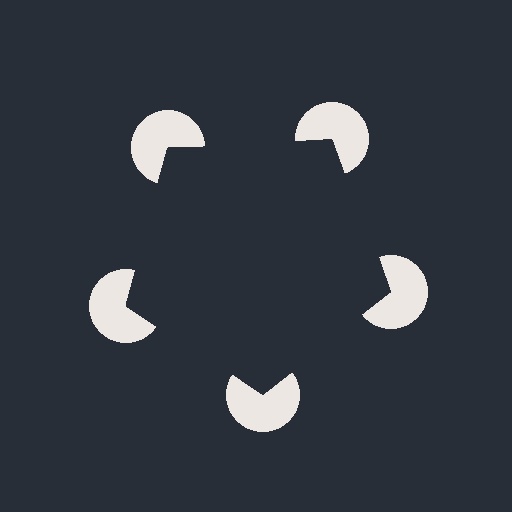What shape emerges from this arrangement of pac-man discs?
An illusory pentagon — its edges are inferred from the aligned wedge cuts in the pac-man discs, not physically drawn.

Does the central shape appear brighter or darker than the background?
It typically appears slightly darker than the background, even though no actual brightness change is drawn.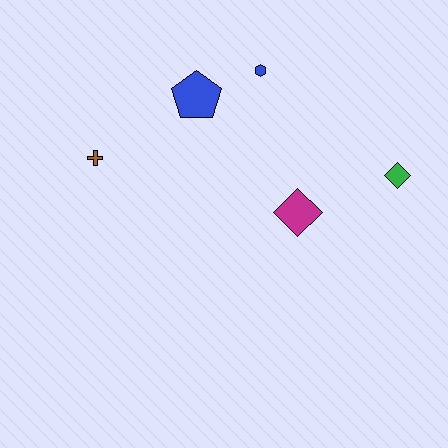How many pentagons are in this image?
There is 1 pentagon.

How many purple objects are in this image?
There are no purple objects.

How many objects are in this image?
There are 5 objects.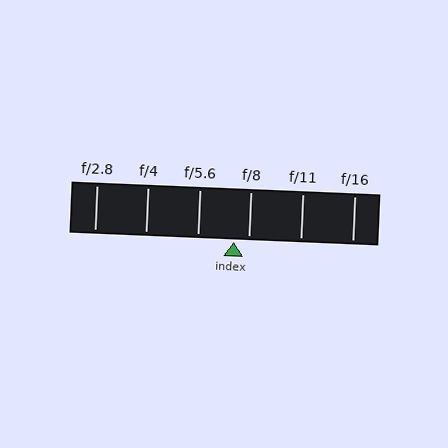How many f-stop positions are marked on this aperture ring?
There are 6 f-stop positions marked.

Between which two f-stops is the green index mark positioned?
The index mark is between f/5.6 and f/8.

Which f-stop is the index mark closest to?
The index mark is closest to f/8.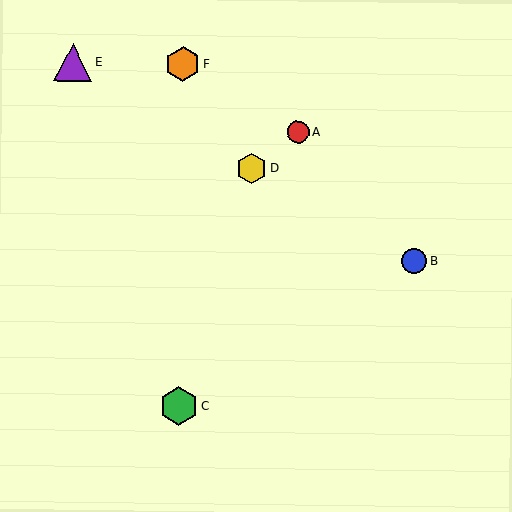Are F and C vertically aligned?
Yes, both are at x≈183.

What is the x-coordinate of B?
Object B is at x≈414.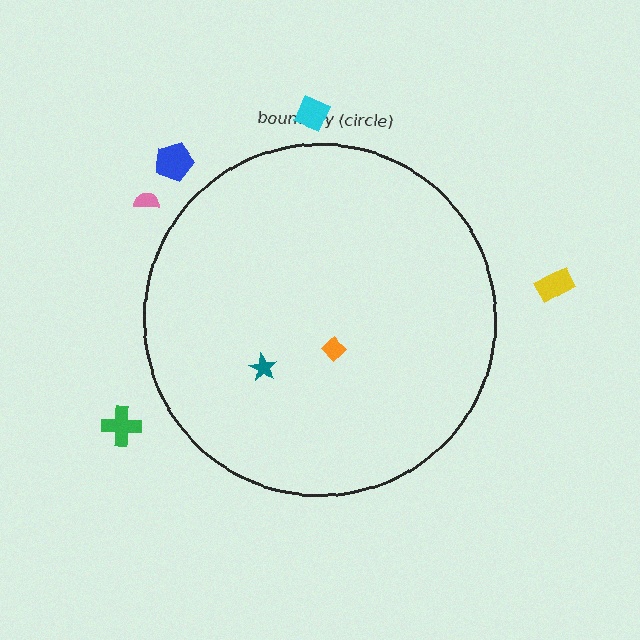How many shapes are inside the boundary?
2 inside, 5 outside.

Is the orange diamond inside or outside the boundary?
Inside.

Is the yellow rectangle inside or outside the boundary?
Outside.